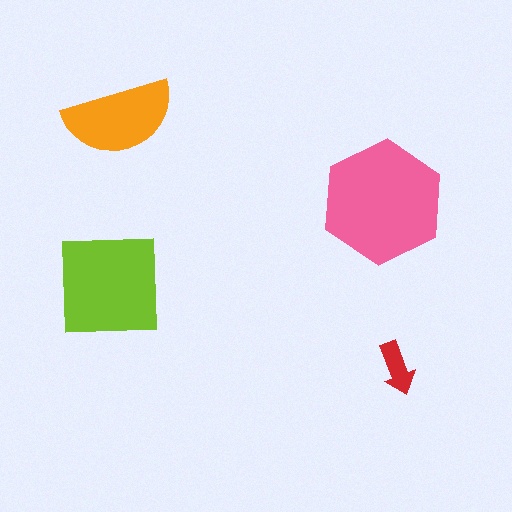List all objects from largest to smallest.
The pink hexagon, the lime square, the orange semicircle, the red arrow.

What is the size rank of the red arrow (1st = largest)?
4th.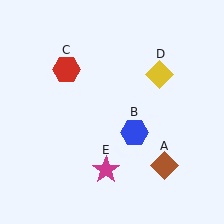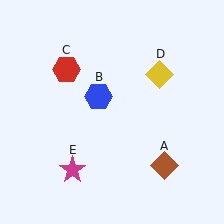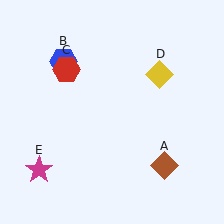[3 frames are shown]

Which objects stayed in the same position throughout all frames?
Brown diamond (object A) and red hexagon (object C) and yellow diamond (object D) remained stationary.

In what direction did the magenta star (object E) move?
The magenta star (object E) moved left.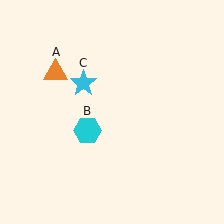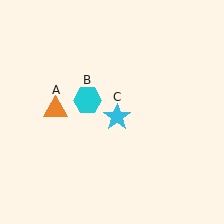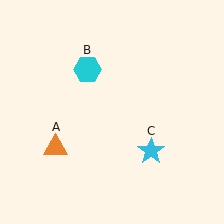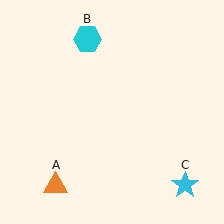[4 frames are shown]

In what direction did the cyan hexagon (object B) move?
The cyan hexagon (object B) moved up.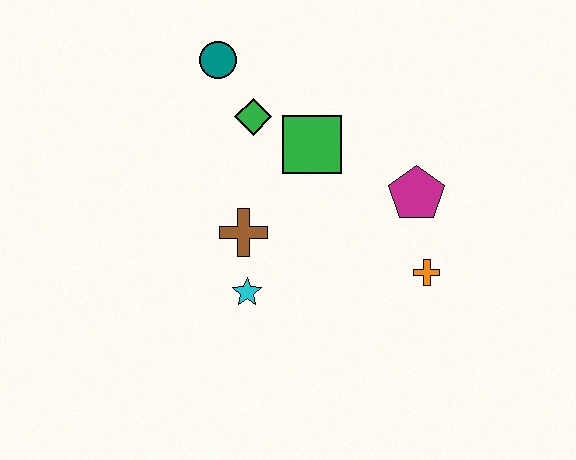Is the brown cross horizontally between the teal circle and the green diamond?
Yes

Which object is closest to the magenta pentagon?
The orange cross is closest to the magenta pentagon.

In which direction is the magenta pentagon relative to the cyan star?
The magenta pentagon is to the right of the cyan star.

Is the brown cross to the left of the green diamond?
Yes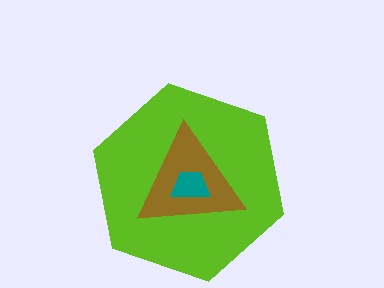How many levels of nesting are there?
3.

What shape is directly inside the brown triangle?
The teal trapezoid.